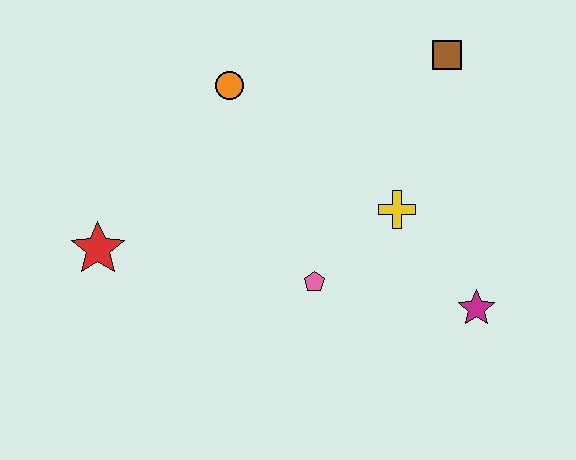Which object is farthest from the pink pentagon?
The brown square is farthest from the pink pentagon.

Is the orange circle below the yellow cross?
No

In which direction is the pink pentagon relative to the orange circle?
The pink pentagon is below the orange circle.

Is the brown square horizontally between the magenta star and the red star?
Yes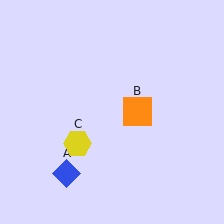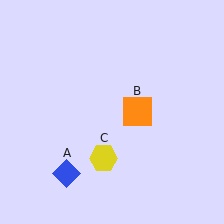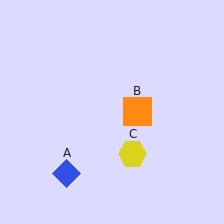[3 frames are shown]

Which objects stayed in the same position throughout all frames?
Blue diamond (object A) and orange square (object B) remained stationary.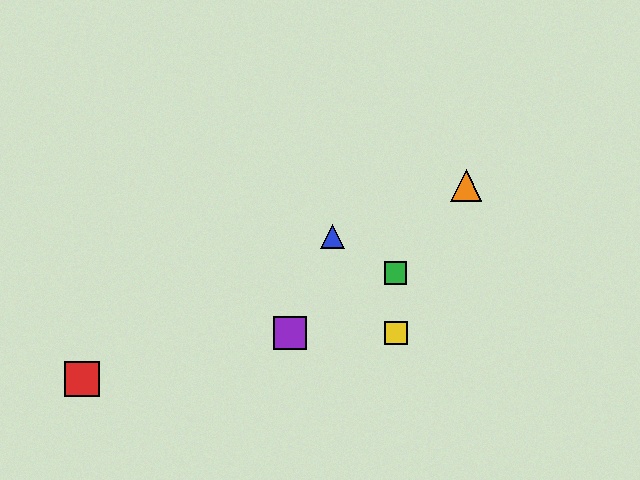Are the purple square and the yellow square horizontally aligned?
Yes, both are at y≈333.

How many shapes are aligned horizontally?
2 shapes (the yellow square, the purple square) are aligned horizontally.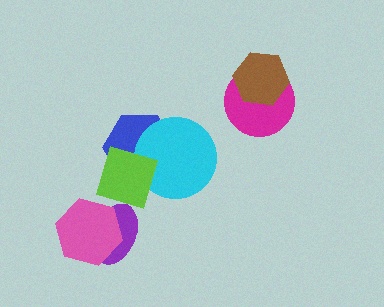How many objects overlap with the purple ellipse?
2 objects overlap with the purple ellipse.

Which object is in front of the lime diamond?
The purple ellipse is in front of the lime diamond.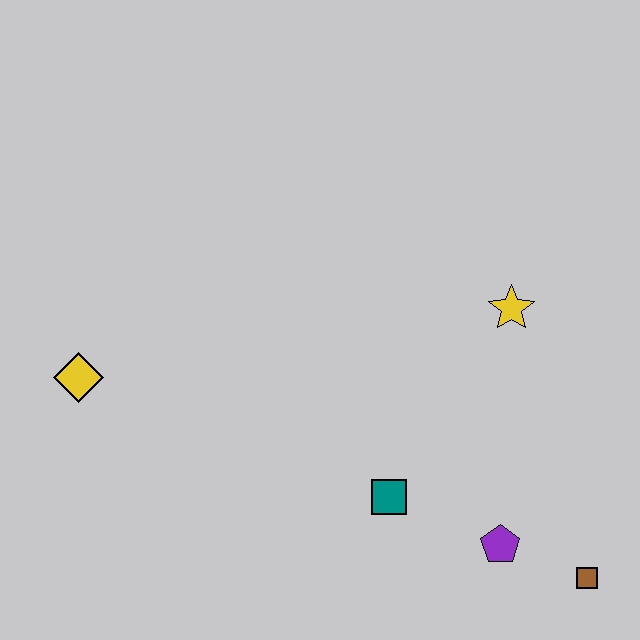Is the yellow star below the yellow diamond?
No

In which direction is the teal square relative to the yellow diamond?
The teal square is to the right of the yellow diamond.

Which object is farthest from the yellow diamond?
The brown square is farthest from the yellow diamond.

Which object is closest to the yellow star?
The teal square is closest to the yellow star.